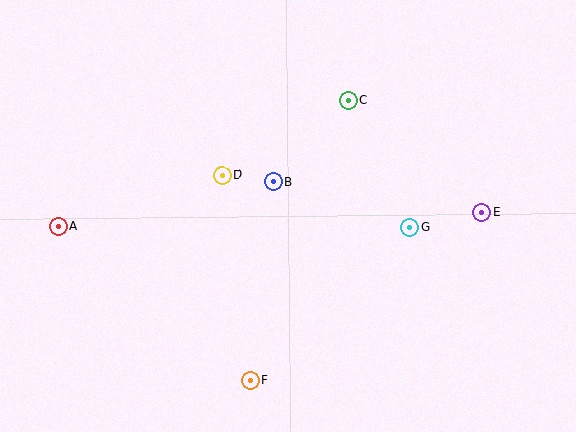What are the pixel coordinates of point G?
Point G is at (410, 227).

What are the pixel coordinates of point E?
Point E is at (482, 212).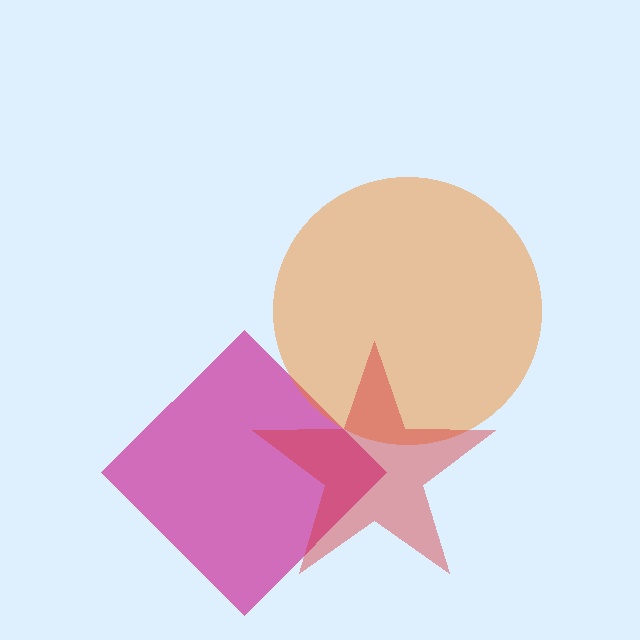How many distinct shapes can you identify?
There are 3 distinct shapes: a magenta diamond, an orange circle, a red star.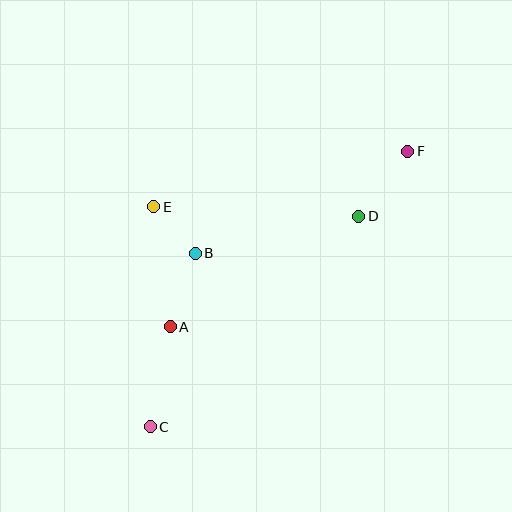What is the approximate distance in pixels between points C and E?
The distance between C and E is approximately 220 pixels.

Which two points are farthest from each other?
Points C and F are farthest from each other.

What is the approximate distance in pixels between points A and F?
The distance between A and F is approximately 295 pixels.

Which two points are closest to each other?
Points B and E are closest to each other.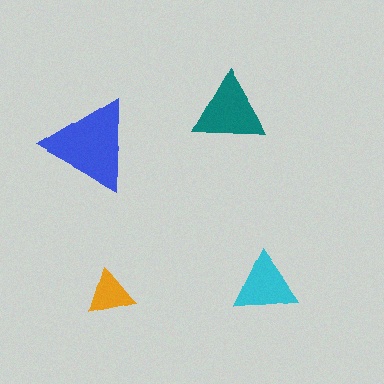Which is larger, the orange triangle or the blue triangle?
The blue one.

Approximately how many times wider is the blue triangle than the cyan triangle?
About 1.5 times wider.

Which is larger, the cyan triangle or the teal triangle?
The teal one.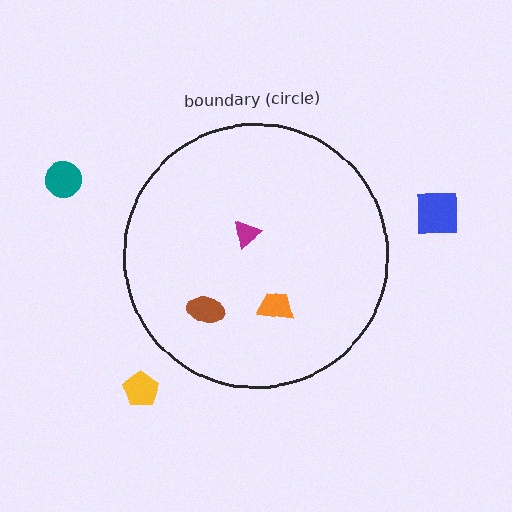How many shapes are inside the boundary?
3 inside, 3 outside.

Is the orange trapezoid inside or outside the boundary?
Inside.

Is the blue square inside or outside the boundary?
Outside.